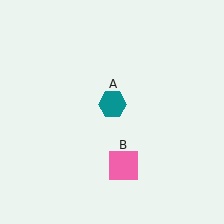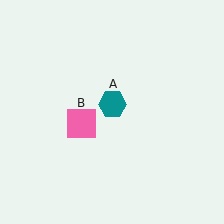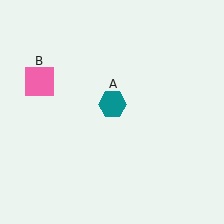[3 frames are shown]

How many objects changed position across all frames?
1 object changed position: pink square (object B).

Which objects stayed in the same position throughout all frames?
Teal hexagon (object A) remained stationary.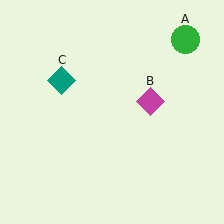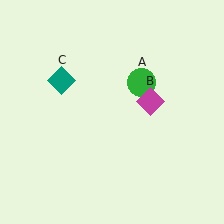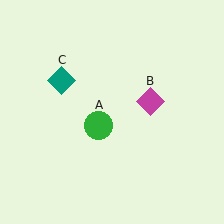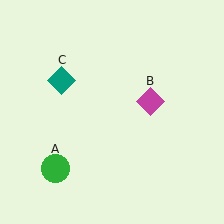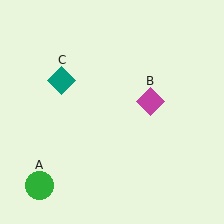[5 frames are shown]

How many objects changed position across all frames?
1 object changed position: green circle (object A).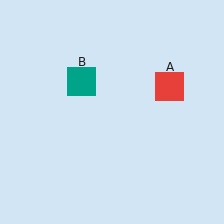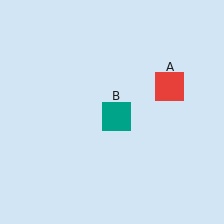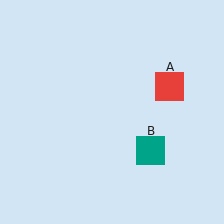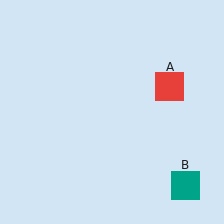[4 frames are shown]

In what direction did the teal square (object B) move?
The teal square (object B) moved down and to the right.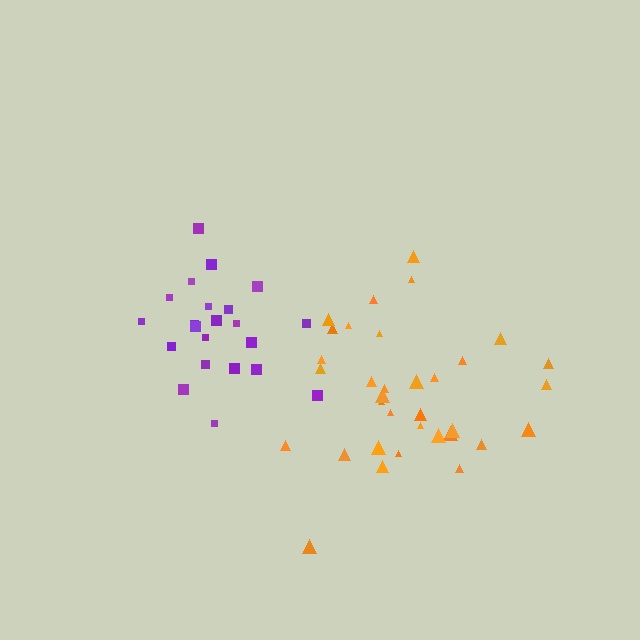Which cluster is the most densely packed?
Purple.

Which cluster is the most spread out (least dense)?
Orange.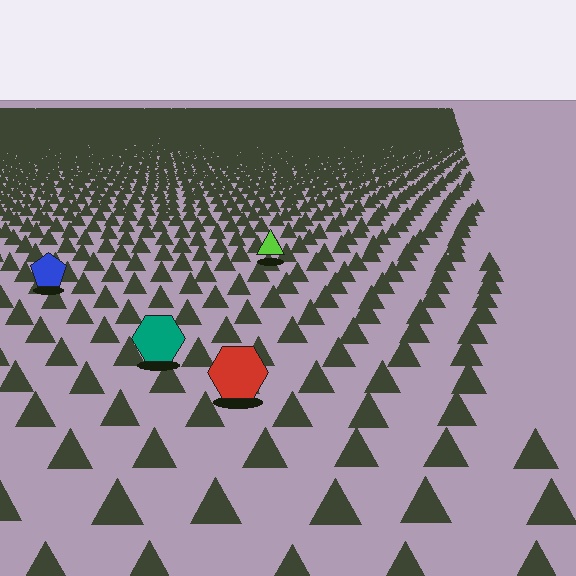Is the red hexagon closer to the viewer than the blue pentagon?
Yes. The red hexagon is closer — you can tell from the texture gradient: the ground texture is coarser near it.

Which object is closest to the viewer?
The red hexagon is closest. The texture marks near it are larger and more spread out.